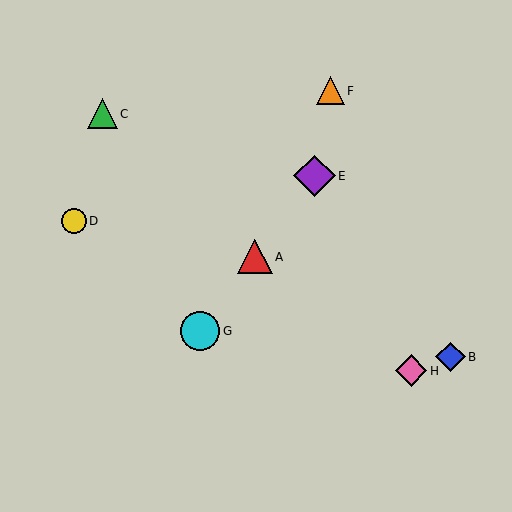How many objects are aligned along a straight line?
3 objects (A, E, G) are aligned along a straight line.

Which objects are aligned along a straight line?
Objects A, E, G are aligned along a straight line.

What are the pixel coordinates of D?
Object D is at (74, 221).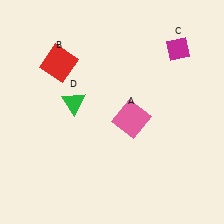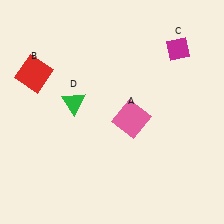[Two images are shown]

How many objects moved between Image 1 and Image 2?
1 object moved between the two images.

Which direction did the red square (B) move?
The red square (B) moved left.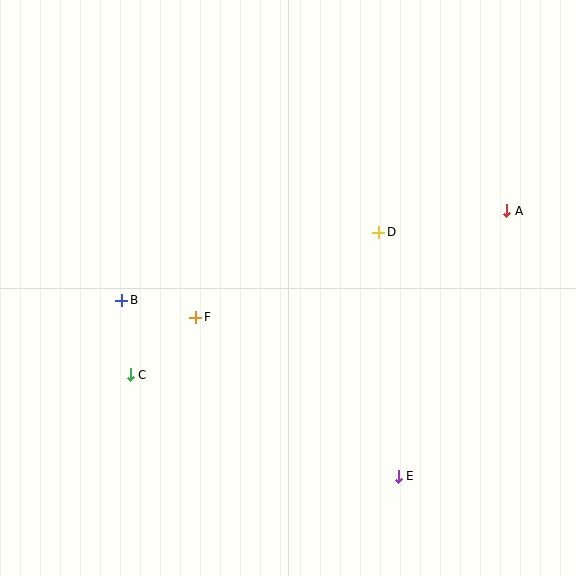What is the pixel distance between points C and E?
The distance between C and E is 286 pixels.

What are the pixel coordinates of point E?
Point E is at (398, 476).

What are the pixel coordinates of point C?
Point C is at (130, 375).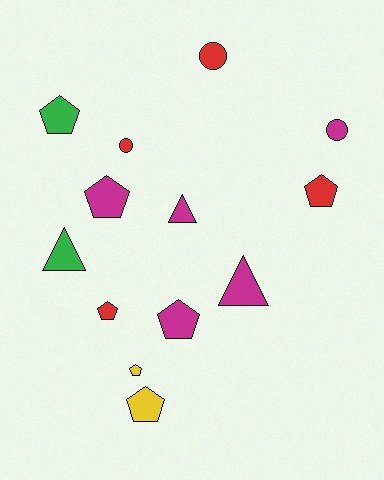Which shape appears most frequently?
Pentagon, with 7 objects.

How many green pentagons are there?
There is 1 green pentagon.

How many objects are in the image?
There are 13 objects.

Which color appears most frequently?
Magenta, with 5 objects.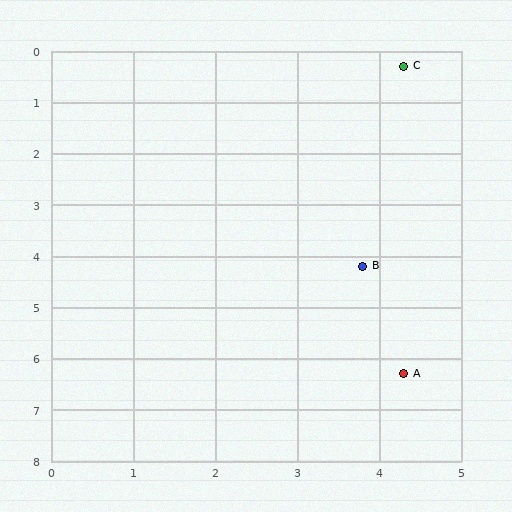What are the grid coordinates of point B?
Point B is at approximately (3.8, 4.2).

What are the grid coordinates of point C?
Point C is at approximately (4.3, 0.3).